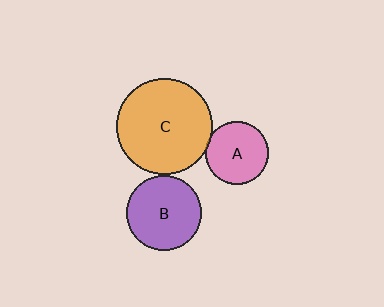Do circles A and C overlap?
Yes.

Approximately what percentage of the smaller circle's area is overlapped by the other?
Approximately 5%.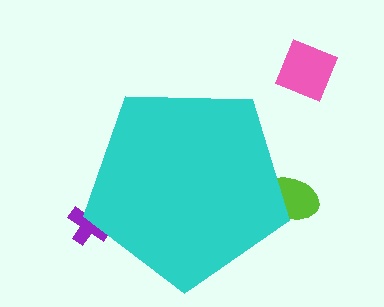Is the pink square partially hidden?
No, the pink square is fully visible.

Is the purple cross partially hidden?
Yes, the purple cross is partially hidden behind the cyan pentagon.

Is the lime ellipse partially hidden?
Yes, the lime ellipse is partially hidden behind the cyan pentagon.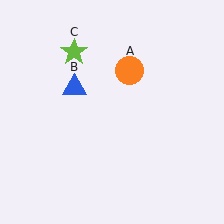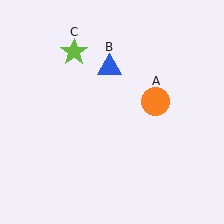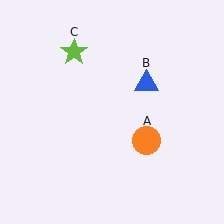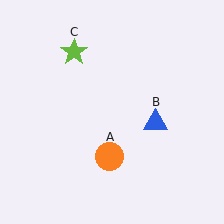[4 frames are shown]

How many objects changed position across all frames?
2 objects changed position: orange circle (object A), blue triangle (object B).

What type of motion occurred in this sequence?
The orange circle (object A), blue triangle (object B) rotated clockwise around the center of the scene.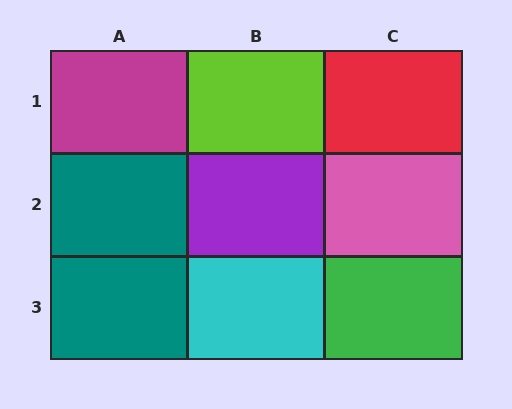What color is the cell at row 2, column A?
Teal.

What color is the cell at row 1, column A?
Magenta.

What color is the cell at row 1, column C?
Red.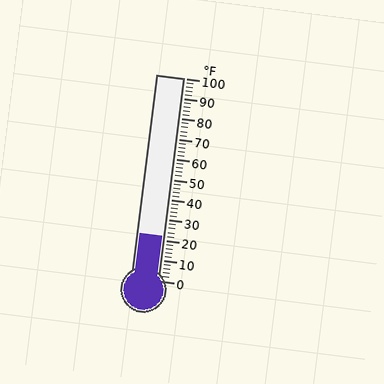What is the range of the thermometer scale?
The thermometer scale ranges from 0°F to 100°F.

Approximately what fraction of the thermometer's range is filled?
The thermometer is filled to approximately 20% of its range.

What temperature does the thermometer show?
The thermometer shows approximately 22°F.